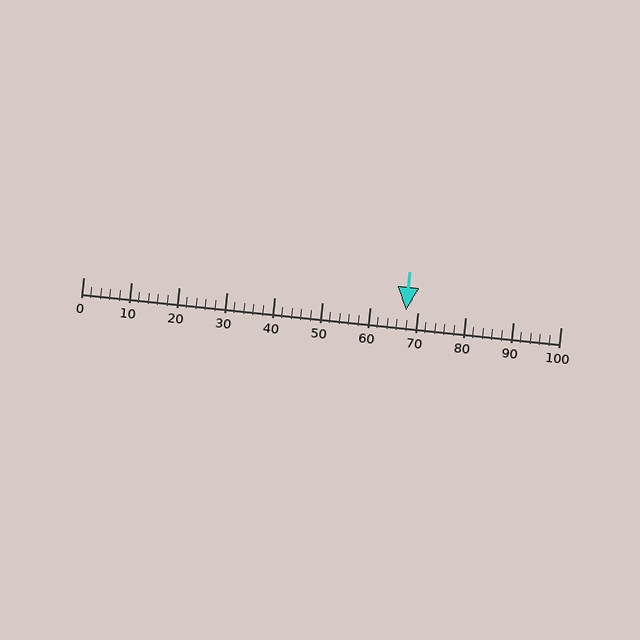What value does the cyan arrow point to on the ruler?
The cyan arrow points to approximately 68.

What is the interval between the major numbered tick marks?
The major tick marks are spaced 10 units apart.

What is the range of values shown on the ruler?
The ruler shows values from 0 to 100.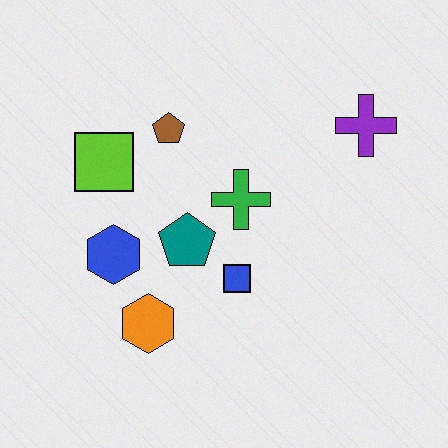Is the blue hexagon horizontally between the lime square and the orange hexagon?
Yes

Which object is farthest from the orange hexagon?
The purple cross is farthest from the orange hexagon.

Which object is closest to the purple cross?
The green cross is closest to the purple cross.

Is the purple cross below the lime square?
No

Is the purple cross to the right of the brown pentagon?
Yes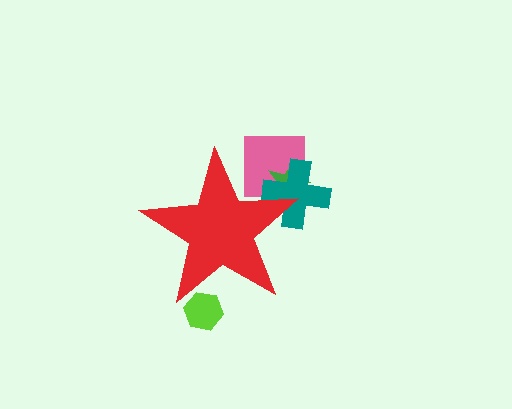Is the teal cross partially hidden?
Yes, the teal cross is partially hidden behind the red star.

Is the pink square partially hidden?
Yes, the pink square is partially hidden behind the red star.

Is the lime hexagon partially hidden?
Yes, the lime hexagon is partially hidden behind the red star.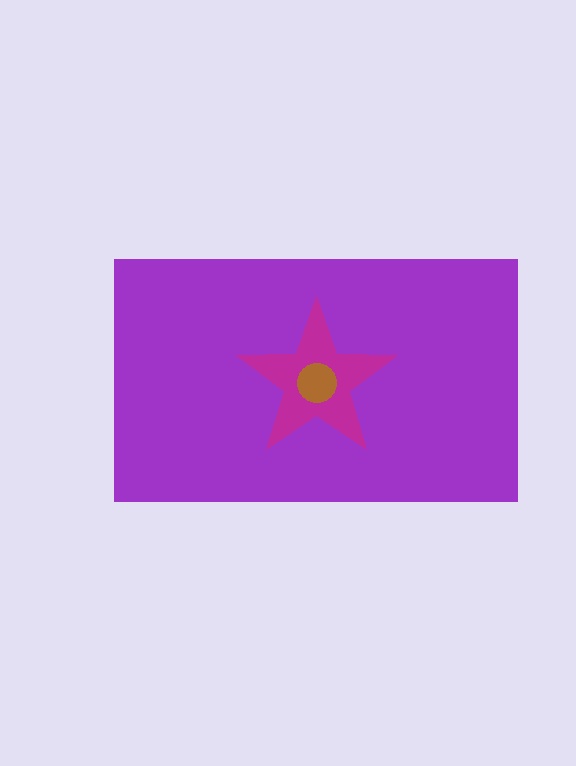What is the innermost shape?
The brown circle.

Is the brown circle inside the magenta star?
Yes.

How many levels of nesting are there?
3.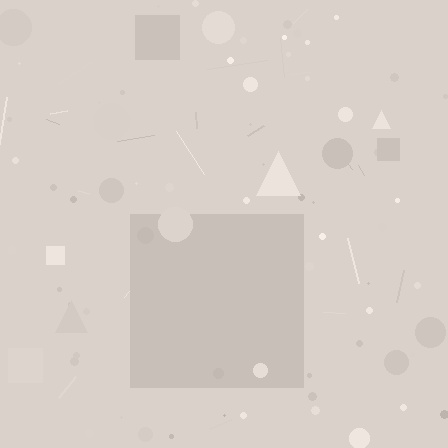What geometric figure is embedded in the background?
A square is embedded in the background.